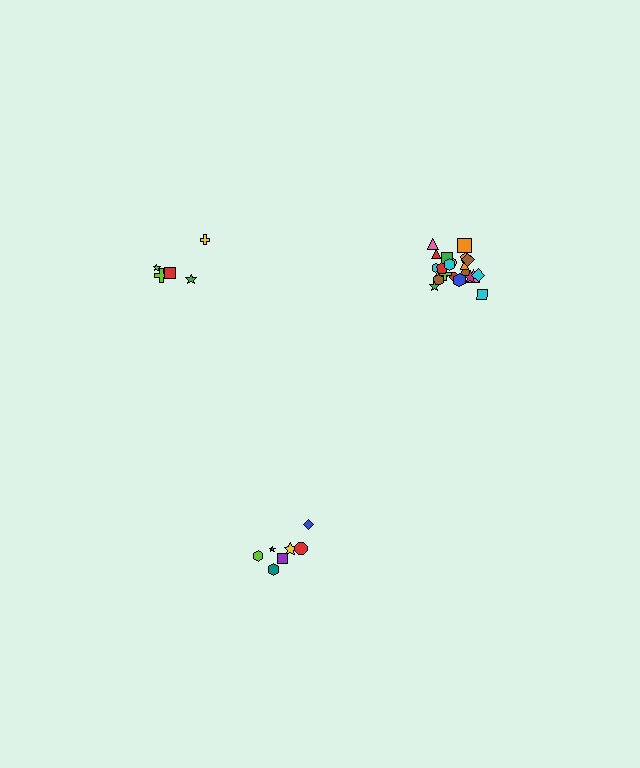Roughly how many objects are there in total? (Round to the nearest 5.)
Roughly 35 objects in total.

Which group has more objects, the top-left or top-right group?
The top-right group.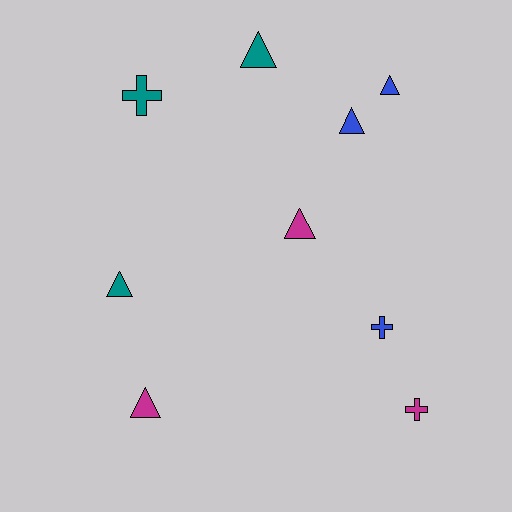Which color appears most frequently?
Teal, with 3 objects.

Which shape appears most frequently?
Triangle, with 6 objects.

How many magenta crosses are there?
There is 1 magenta cross.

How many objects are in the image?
There are 9 objects.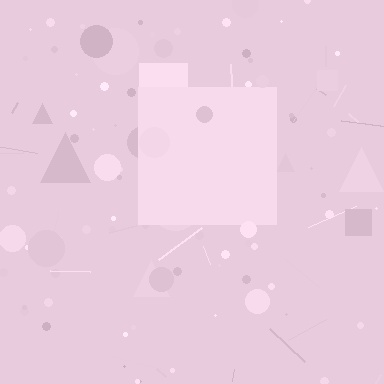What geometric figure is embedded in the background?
A square is embedded in the background.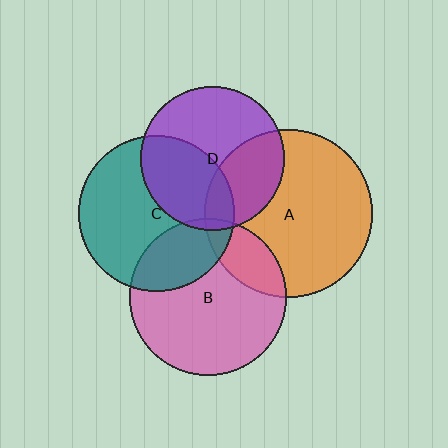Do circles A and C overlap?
Yes.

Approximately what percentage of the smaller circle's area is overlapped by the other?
Approximately 10%.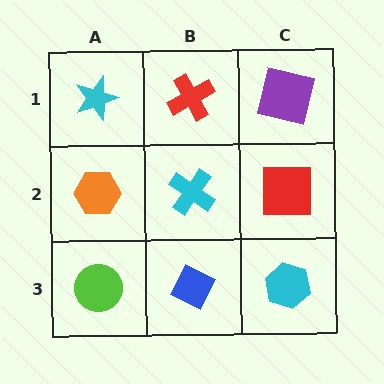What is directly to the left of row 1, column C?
A red cross.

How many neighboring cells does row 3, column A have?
2.